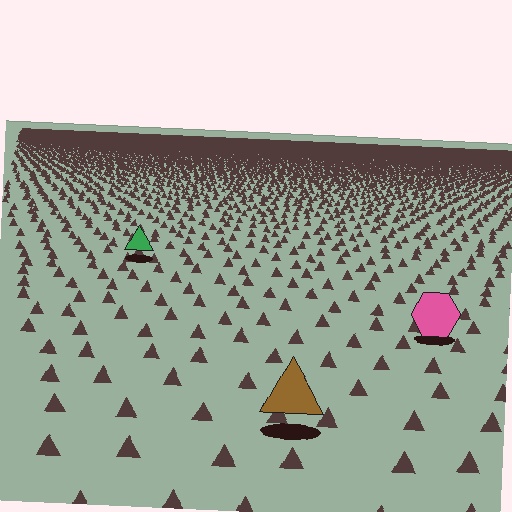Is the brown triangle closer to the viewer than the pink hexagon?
Yes. The brown triangle is closer — you can tell from the texture gradient: the ground texture is coarser near it.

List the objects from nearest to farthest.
From nearest to farthest: the brown triangle, the pink hexagon, the green triangle.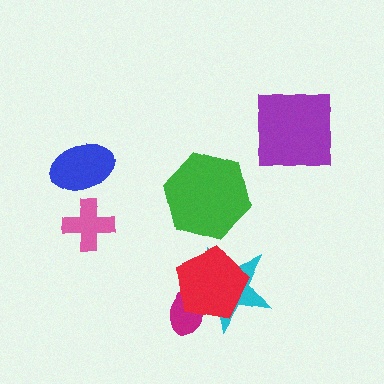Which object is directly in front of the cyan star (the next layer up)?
The magenta ellipse is directly in front of the cyan star.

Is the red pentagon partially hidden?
No, no other shape covers it.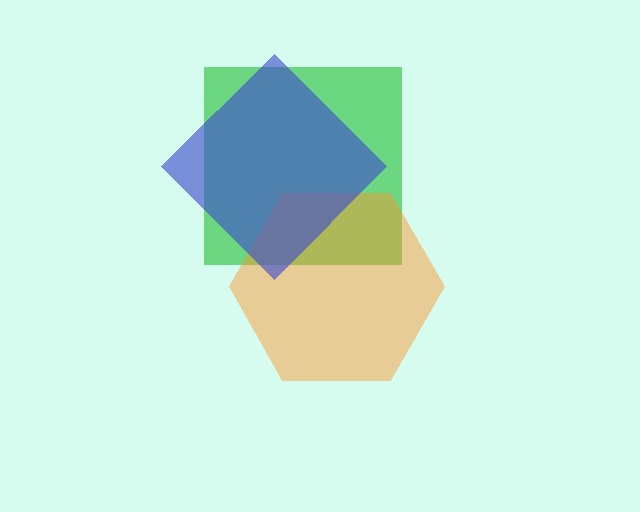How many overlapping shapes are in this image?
There are 3 overlapping shapes in the image.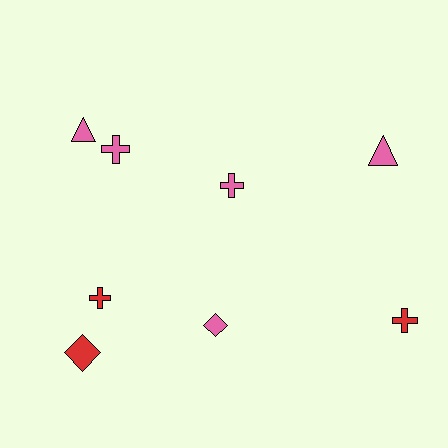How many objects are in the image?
There are 8 objects.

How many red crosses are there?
There are 2 red crosses.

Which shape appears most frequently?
Cross, with 4 objects.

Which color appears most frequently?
Pink, with 5 objects.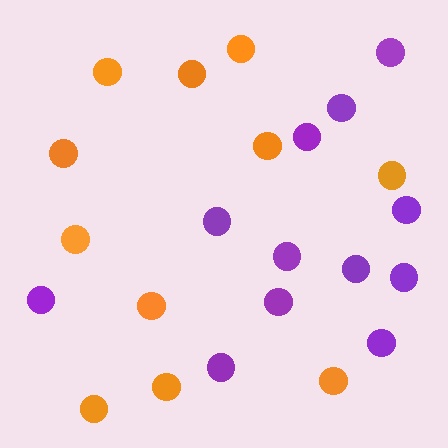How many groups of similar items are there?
There are 2 groups: one group of orange circles (11) and one group of purple circles (12).